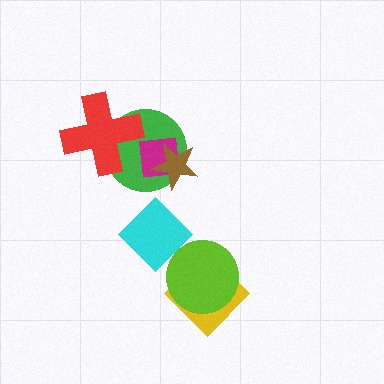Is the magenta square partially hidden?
Yes, it is partially covered by another shape.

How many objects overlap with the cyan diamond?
1 object overlaps with the cyan diamond.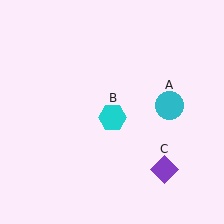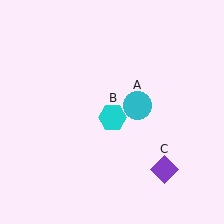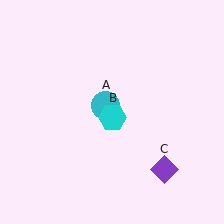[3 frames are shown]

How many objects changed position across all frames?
1 object changed position: cyan circle (object A).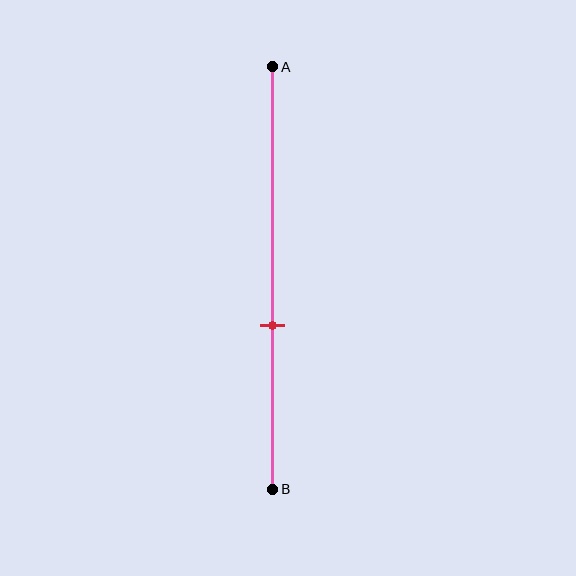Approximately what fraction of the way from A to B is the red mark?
The red mark is approximately 60% of the way from A to B.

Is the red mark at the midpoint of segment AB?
No, the mark is at about 60% from A, not at the 50% midpoint.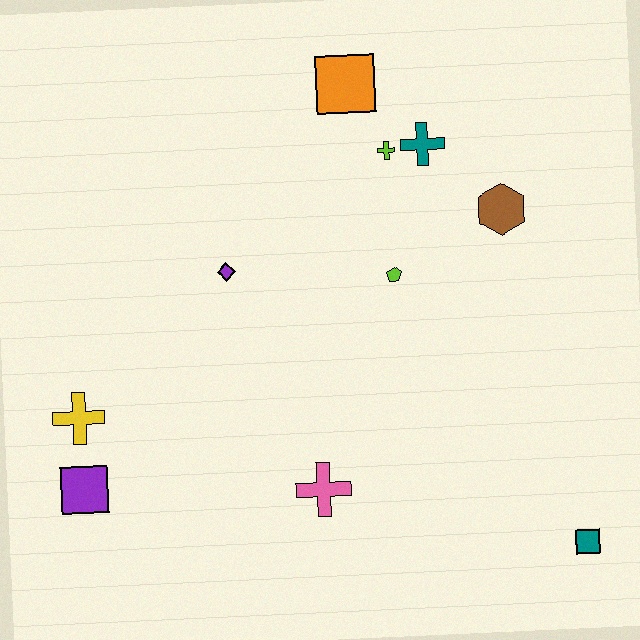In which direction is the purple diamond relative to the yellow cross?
The purple diamond is to the right of the yellow cross.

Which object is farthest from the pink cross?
The orange square is farthest from the pink cross.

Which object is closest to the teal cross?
The lime cross is closest to the teal cross.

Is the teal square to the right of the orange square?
Yes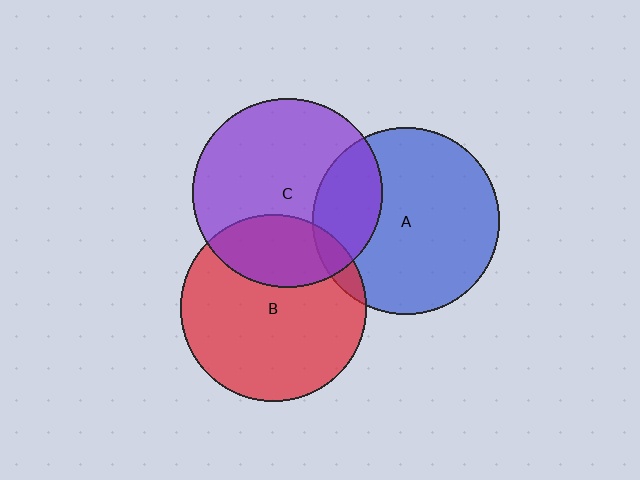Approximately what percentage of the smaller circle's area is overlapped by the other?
Approximately 25%.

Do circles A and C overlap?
Yes.